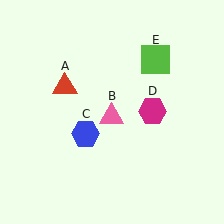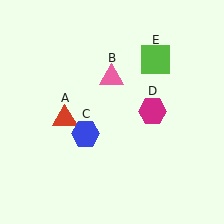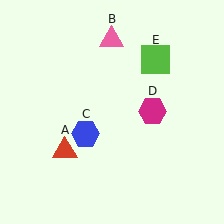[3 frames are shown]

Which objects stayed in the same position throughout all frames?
Blue hexagon (object C) and magenta hexagon (object D) and lime square (object E) remained stationary.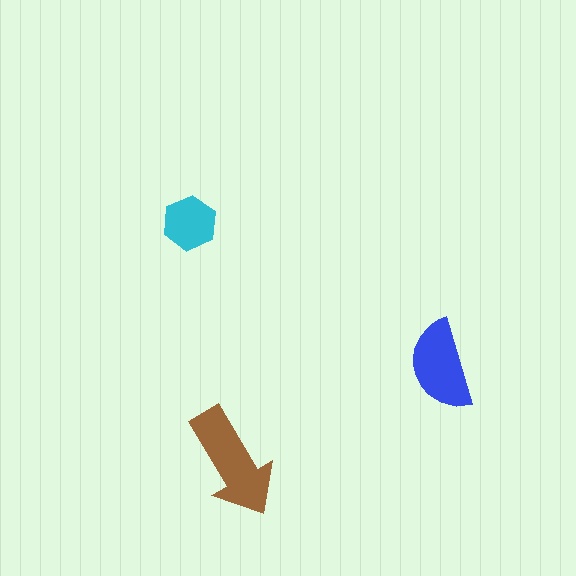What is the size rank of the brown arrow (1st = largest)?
1st.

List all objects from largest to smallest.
The brown arrow, the blue semicircle, the cyan hexagon.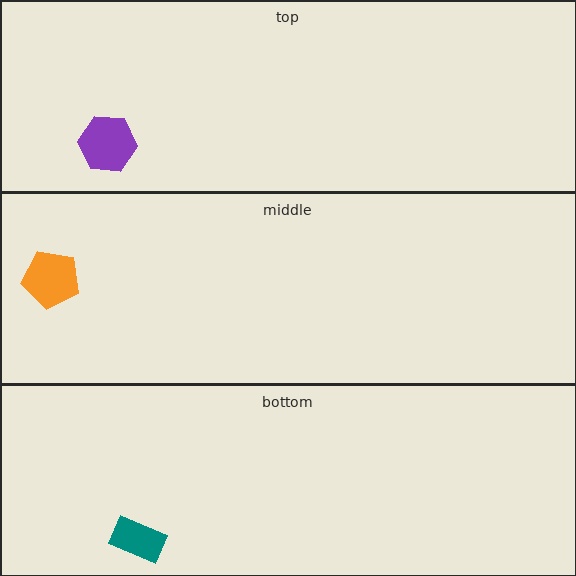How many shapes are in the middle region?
1.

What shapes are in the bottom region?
The teal rectangle.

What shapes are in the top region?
The purple hexagon.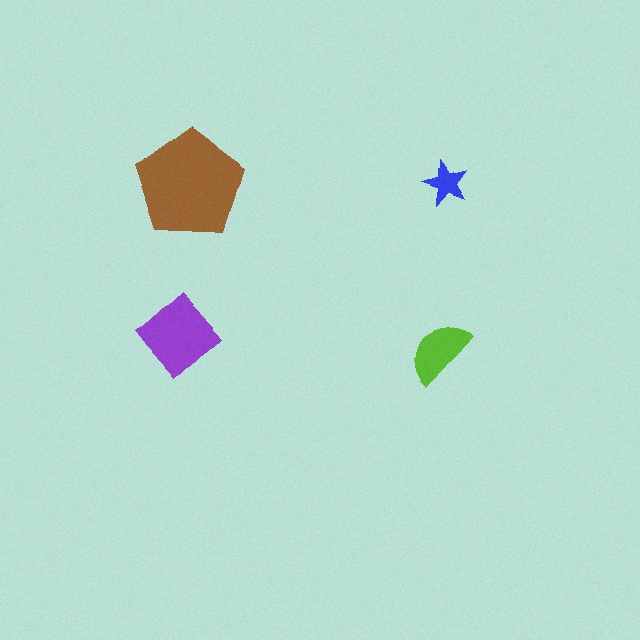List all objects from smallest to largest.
The blue star, the lime semicircle, the purple diamond, the brown pentagon.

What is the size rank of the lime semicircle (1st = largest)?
3rd.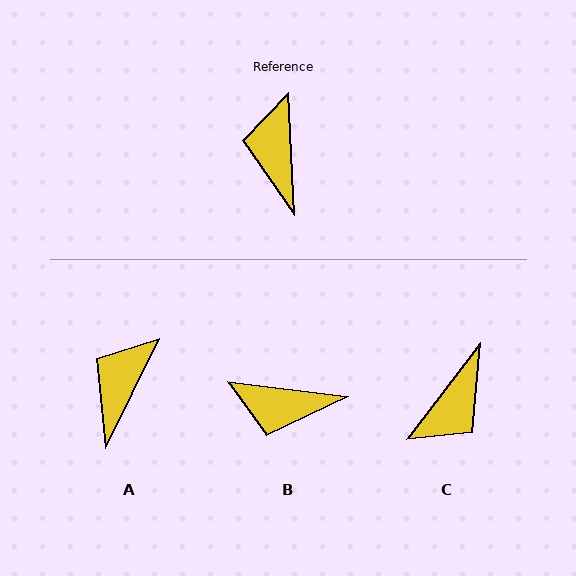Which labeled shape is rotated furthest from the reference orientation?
C, about 140 degrees away.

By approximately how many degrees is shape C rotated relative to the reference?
Approximately 140 degrees counter-clockwise.